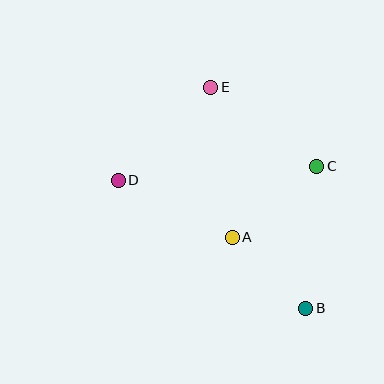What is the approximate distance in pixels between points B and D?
The distance between B and D is approximately 227 pixels.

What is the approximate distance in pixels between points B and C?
The distance between B and C is approximately 142 pixels.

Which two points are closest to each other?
Points A and B are closest to each other.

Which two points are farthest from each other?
Points B and E are farthest from each other.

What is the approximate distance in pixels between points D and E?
The distance between D and E is approximately 131 pixels.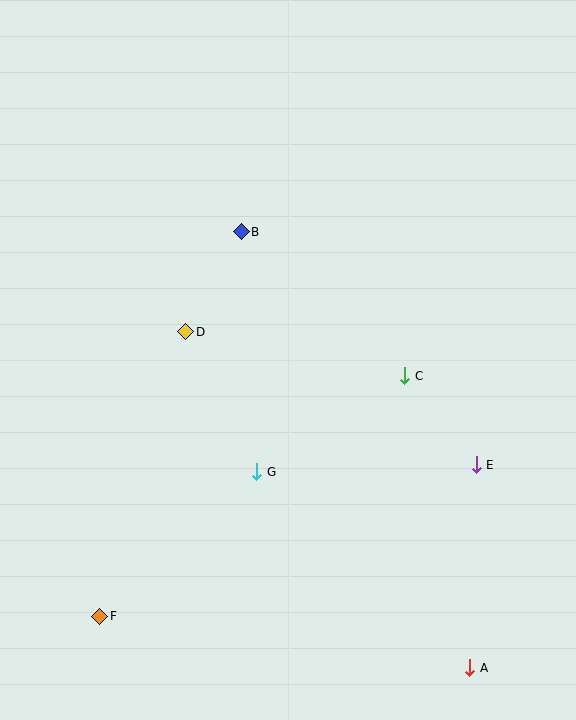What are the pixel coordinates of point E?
Point E is at (476, 465).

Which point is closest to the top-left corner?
Point B is closest to the top-left corner.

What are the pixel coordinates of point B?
Point B is at (241, 232).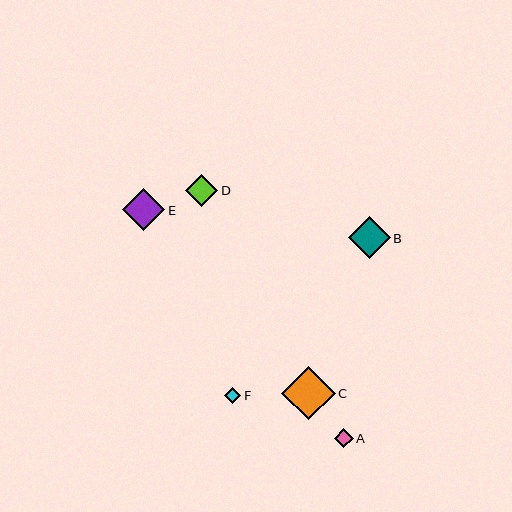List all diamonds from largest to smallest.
From largest to smallest: C, E, B, D, A, F.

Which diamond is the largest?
Diamond C is the largest with a size of approximately 53 pixels.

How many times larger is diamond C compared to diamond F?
Diamond C is approximately 3.4 times the size of diamond F.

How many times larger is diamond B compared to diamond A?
Diamond B is approximately 2.2 times the size of diamond A.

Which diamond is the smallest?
Diamond F is the smallest with a size of approximately 16 pixels.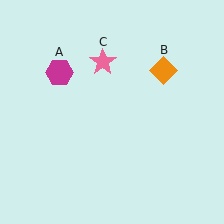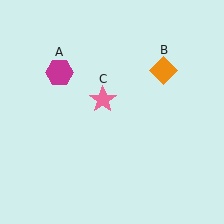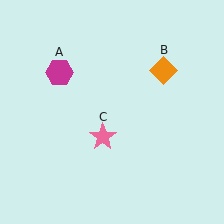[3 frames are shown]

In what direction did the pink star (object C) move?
The pink star (object C) moved down.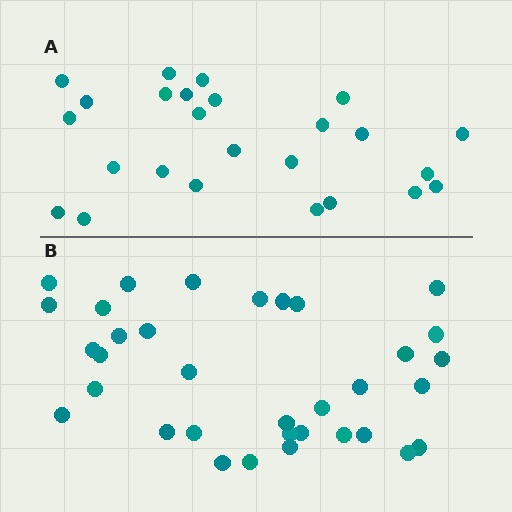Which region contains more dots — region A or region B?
Region B (the bottom region) has more dots.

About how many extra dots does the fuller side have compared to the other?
Region B has roughly 8 or so more dots than region A.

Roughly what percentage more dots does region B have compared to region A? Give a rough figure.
About 35% more.